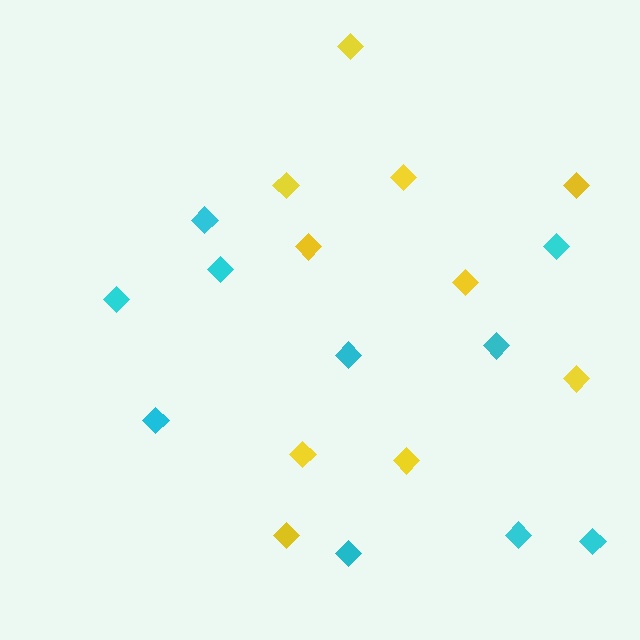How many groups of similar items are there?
There are 2 groups: one group of cyan diamonds (10) and one group of yellow diamonds (10).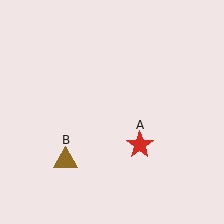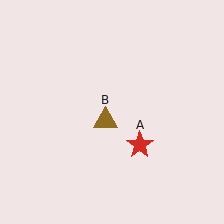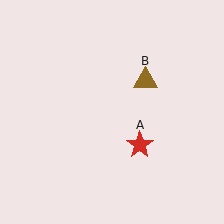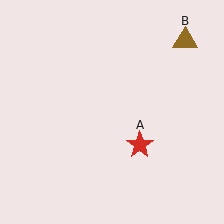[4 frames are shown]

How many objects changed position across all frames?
1 object changed position: brown triangle (object B).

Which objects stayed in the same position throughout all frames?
Red star (object A) remained stationary.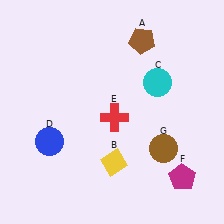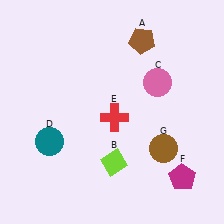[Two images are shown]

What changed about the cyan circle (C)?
In Image 1, C is cyan. In Image 2, it changed to pink.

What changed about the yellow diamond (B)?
In Image 1, B is yellow. In Image 2, it changed to lime.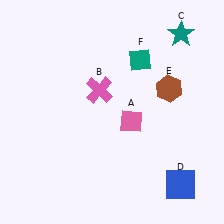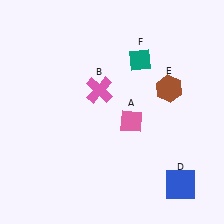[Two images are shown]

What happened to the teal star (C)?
The teal star (C) was removed in Image 2. It was in the top-right area of Image 1.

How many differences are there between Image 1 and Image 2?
There is 1 difference between the two images.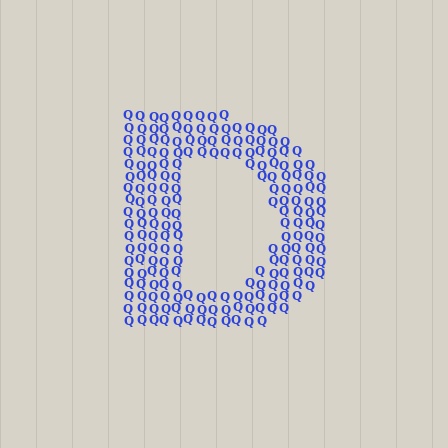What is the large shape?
The large shape is the letter D.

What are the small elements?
The small elements are letter Q's.